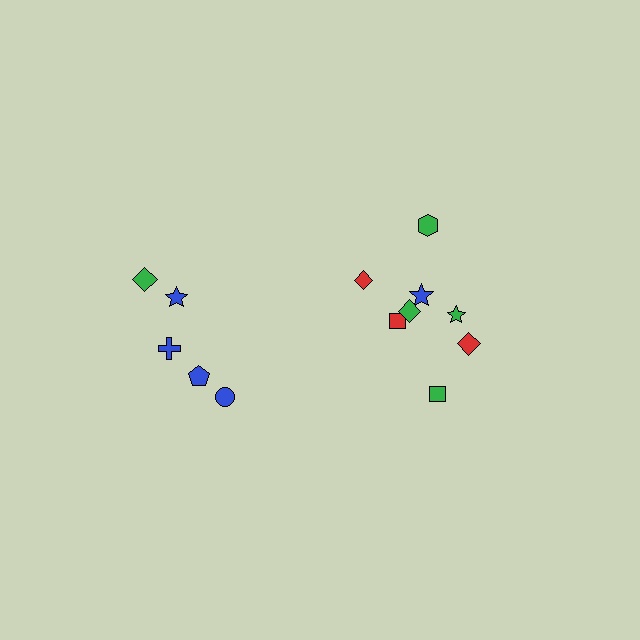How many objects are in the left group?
There are 5 objects.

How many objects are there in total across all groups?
There are 13 objects.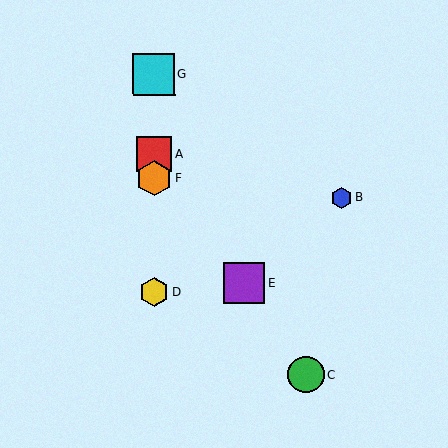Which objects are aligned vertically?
Objects A, D, F, G are aligned vertically.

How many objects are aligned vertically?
4 objects (A, D, F, G) are aligned vertically.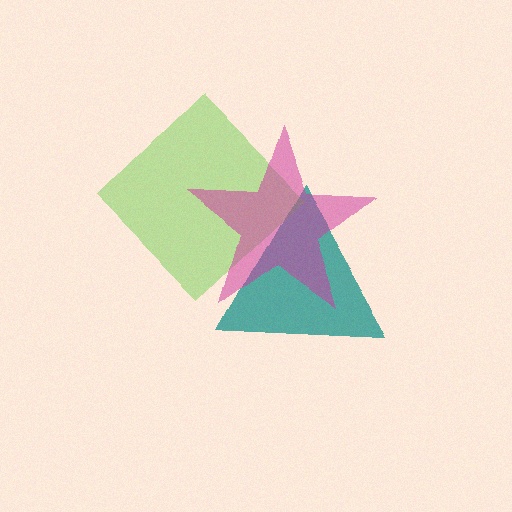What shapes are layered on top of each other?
The layered shapes are: a teal triangle, a lime diamond, a magenta star.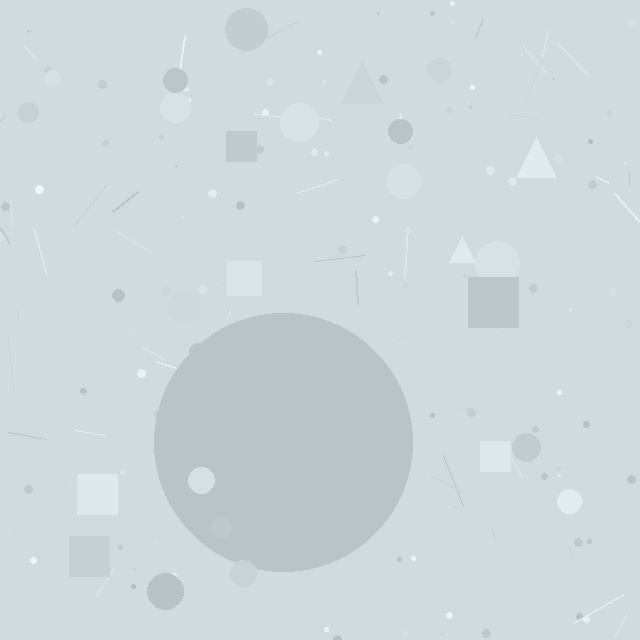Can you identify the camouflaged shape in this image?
The camouflaged shape is a circle.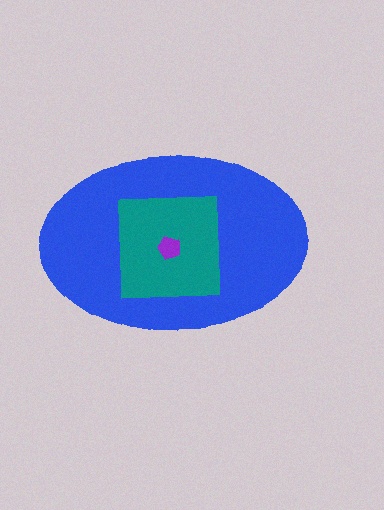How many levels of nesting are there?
3.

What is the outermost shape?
The blue ellipse.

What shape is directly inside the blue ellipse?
The teal square.